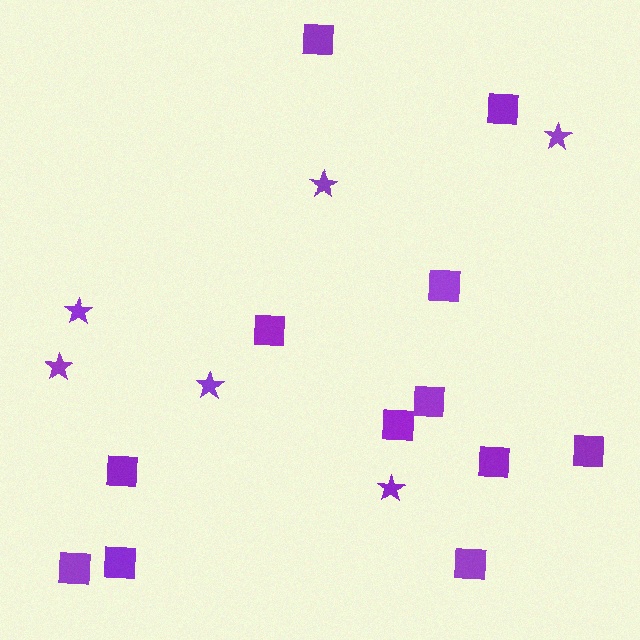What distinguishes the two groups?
There are 2 groups: one group of stars (6) and one group of squares (12).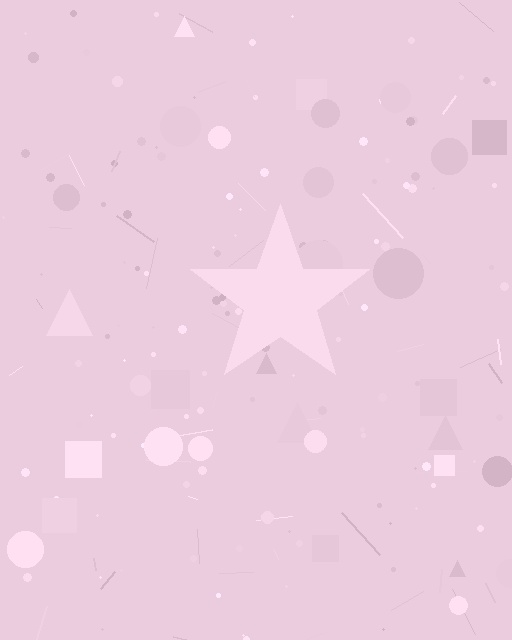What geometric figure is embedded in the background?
A star is embedded in the background.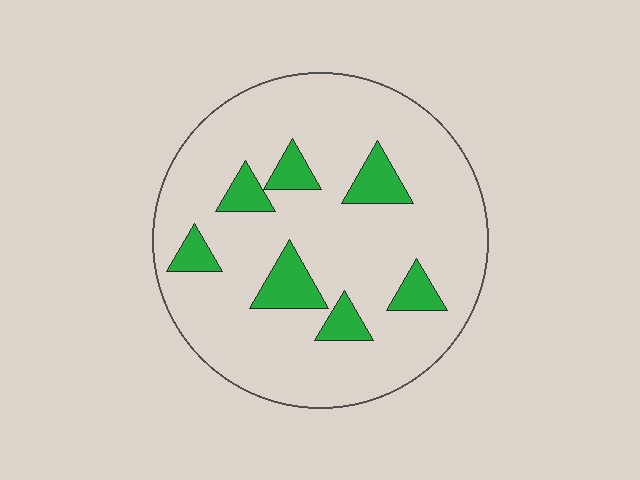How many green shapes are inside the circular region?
7.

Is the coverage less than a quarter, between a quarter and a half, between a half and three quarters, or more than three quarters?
Less than a quarter.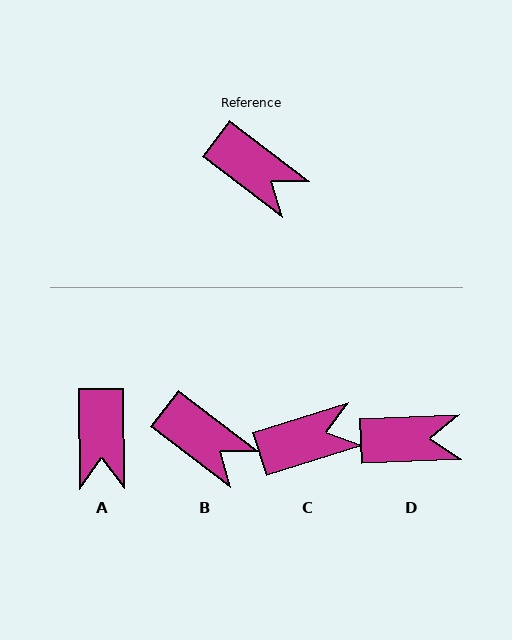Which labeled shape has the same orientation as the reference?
B.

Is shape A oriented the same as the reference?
No, it is off by about 52 degrees.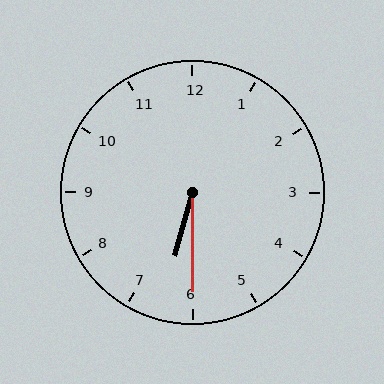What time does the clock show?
6:30.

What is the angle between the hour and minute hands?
Approximately 15 degrees.